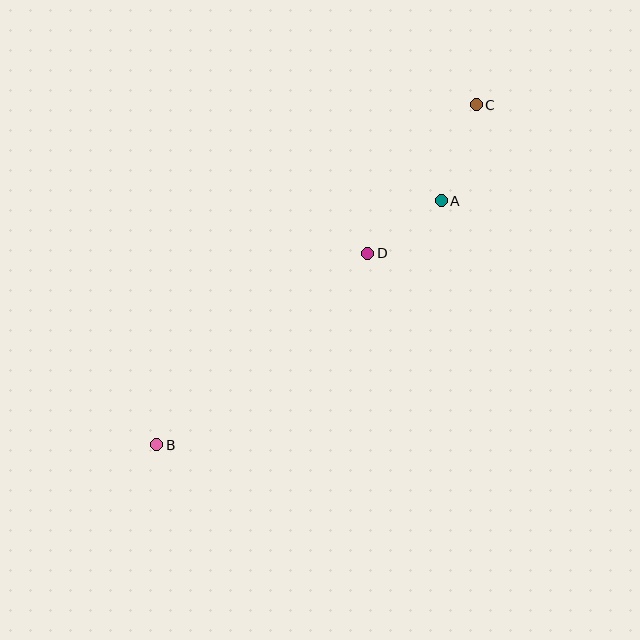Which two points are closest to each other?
Points A and D are closest to each other.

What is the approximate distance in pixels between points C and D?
The distance between C and D is approximately 184 pixels.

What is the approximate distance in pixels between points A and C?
The distance between A and C is approximately 102 pixels.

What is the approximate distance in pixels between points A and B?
The distance between A and B is approximately 375 pixels.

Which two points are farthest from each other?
Points B and C are farthest from each other.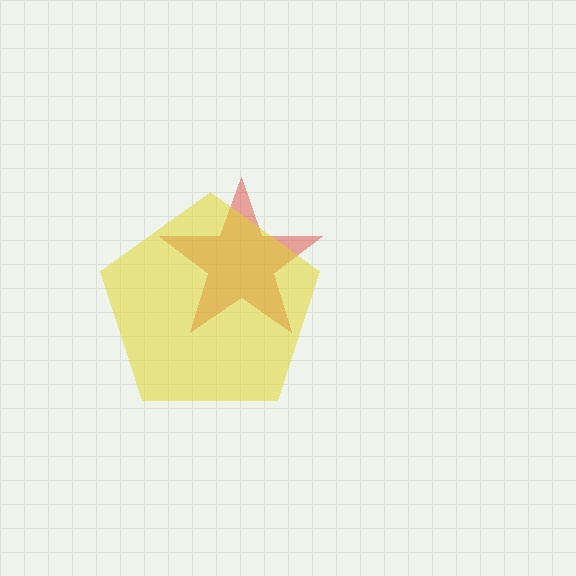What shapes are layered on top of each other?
The layered shapes are: a red star, a yellow pentagon.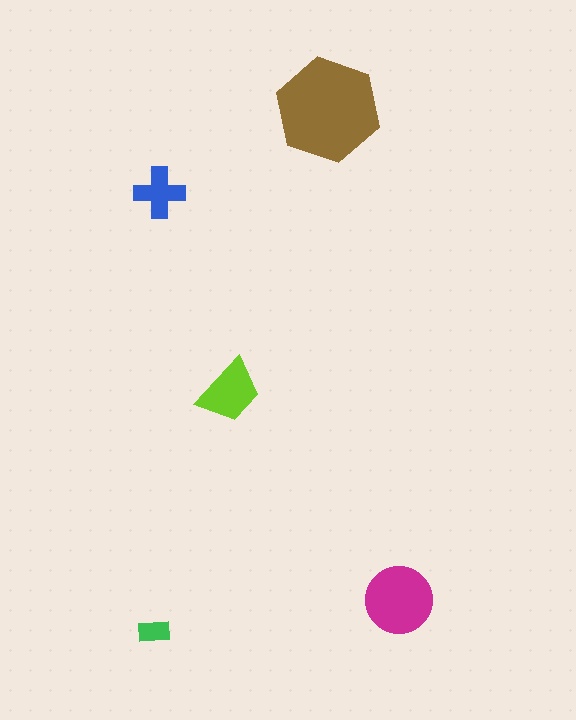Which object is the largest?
The brown hexagon.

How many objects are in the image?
There are 5 objects in the image.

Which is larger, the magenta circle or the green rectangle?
The magenta circle.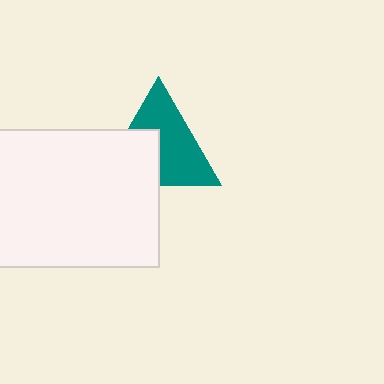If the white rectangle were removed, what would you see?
You would see the complete teal triangle.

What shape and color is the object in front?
The object in front is a white rectangle.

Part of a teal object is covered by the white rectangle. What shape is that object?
It is a triangle.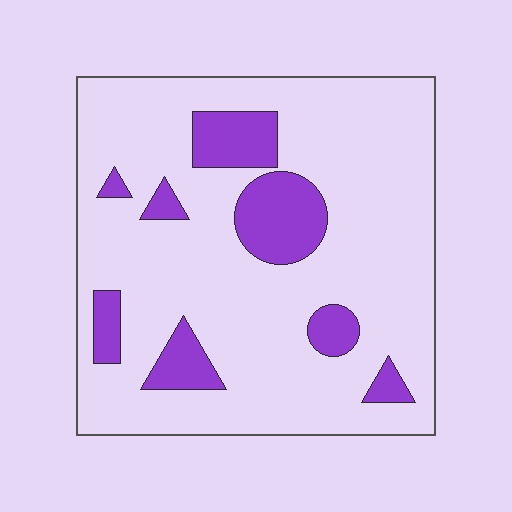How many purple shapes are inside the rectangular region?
8.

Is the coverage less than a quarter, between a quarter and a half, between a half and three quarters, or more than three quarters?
Less than a quarter.